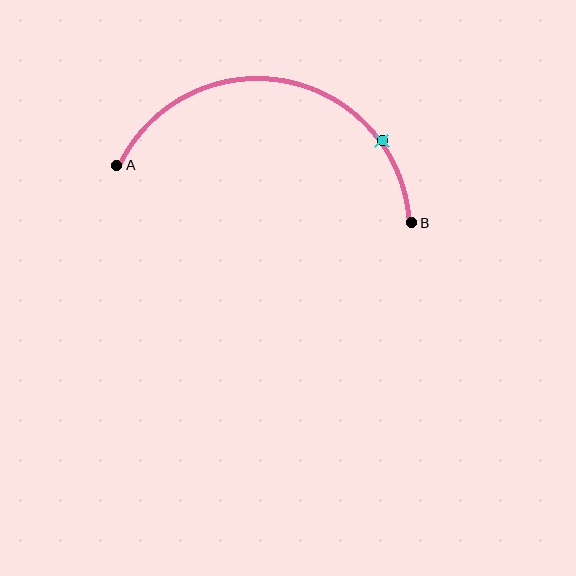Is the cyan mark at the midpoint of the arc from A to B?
No. The cyan mark lies on the arc but is closer to endpoint B. The arc midpoint would be at the point on the curve equidistant along the arc from both A and B.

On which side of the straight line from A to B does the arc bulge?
The arc bulges above the straight line connecting A and B.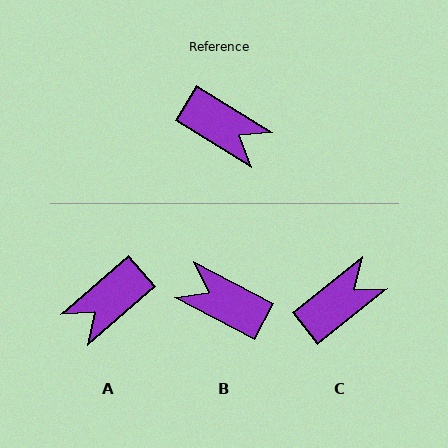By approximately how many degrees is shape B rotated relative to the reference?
Approximately 176 degrees clockwise.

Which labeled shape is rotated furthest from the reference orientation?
B, about 176 degrees away.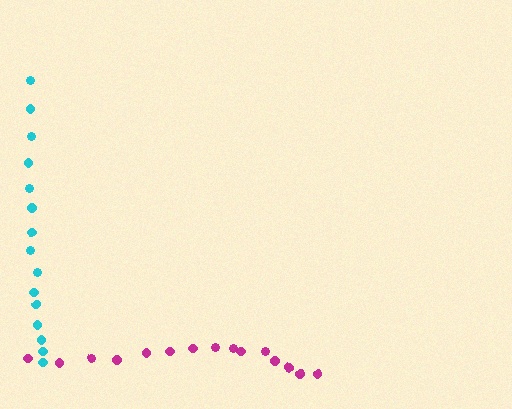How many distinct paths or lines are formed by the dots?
There are 2 distinct paths.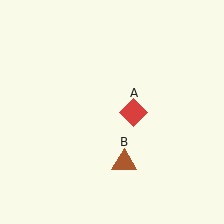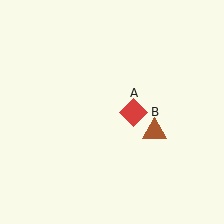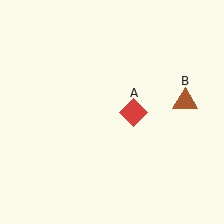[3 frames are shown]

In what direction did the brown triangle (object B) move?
The brown triangle (object B) moved up and to the right.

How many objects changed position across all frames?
1 object changed position: brown triangle (object B).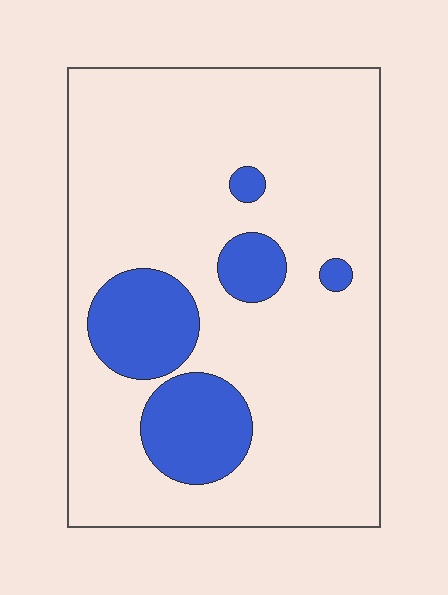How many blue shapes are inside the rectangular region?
5.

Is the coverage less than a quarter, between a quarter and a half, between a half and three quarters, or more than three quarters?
Less than a quarter.